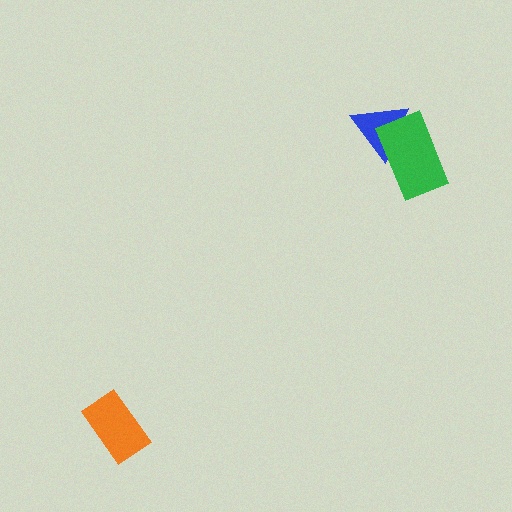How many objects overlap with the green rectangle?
1 object overlaps with the green rectangle.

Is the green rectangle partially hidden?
No, no other shape covers it.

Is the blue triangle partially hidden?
Yes, it is partially covered by another shape.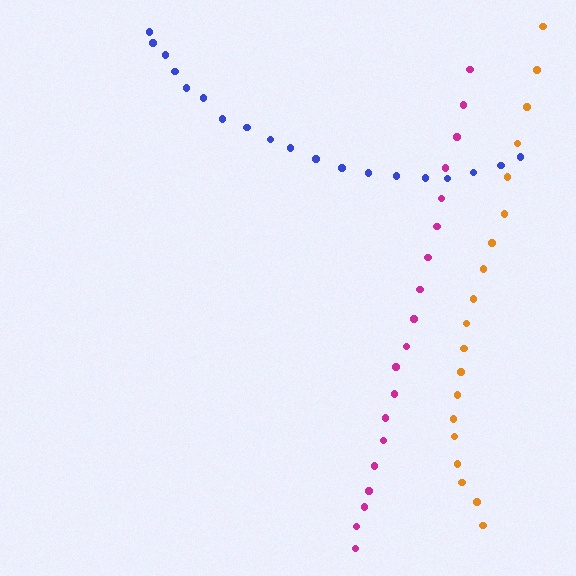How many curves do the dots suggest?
There are 3 distinct paths.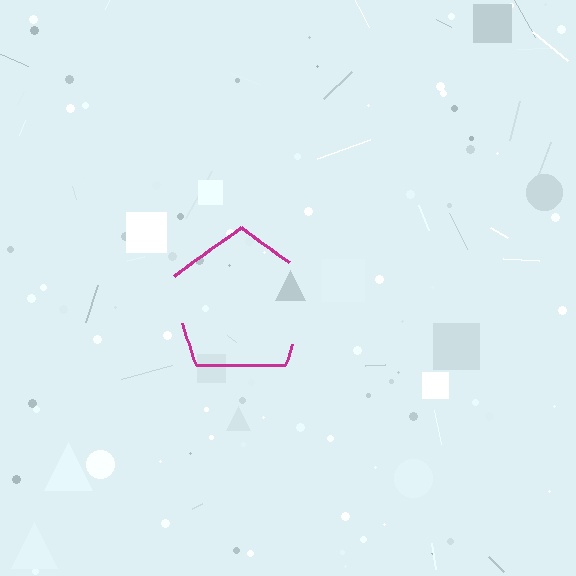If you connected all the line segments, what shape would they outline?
They would outline a pentagon.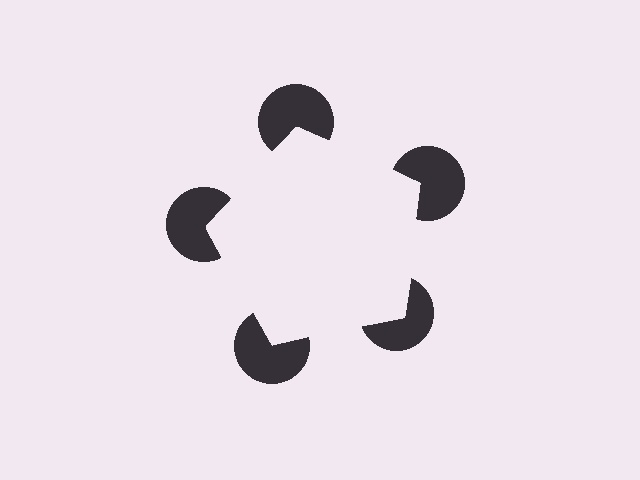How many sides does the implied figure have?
5 sides.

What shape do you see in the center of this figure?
An illusory pentagon — its edges are inferred from the aligned wedge cuts in the pac-man discs, not physically drawn.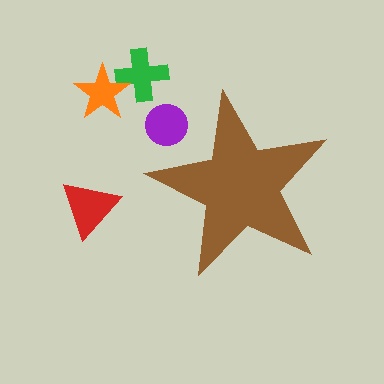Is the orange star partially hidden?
No, the orange star is fully visible.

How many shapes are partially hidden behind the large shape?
1 shape is partially hidden.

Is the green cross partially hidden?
No, the green cross is fully visible.